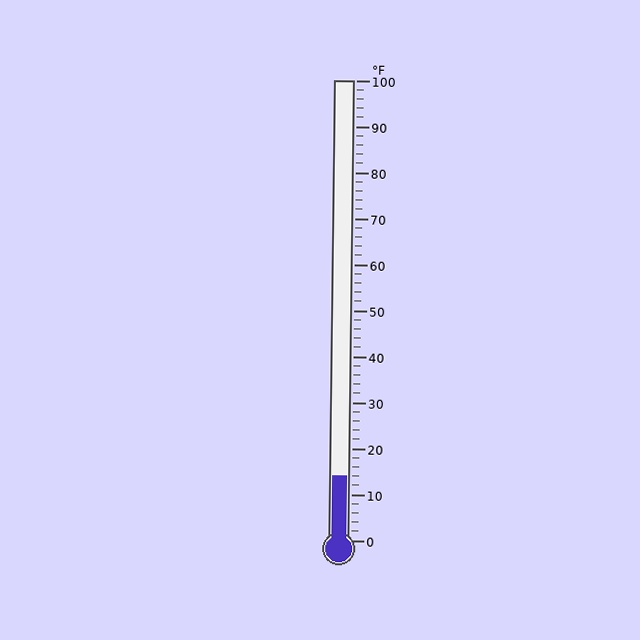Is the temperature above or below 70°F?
The temperature is below 70°F.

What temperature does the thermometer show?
The thermometer shows approximately 14°F.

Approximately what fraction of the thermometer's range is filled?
The thermometer is filled to approximately 15% of its range.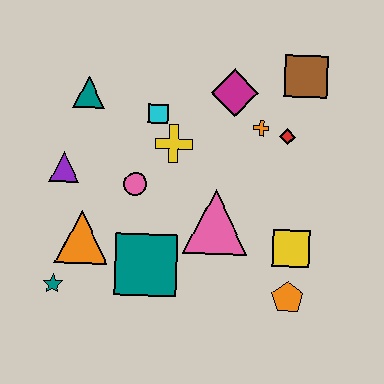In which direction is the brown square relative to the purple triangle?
The brown square is to the right of the purple triangle.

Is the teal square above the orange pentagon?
Yes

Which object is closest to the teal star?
The orange triangle is closest to the teal star.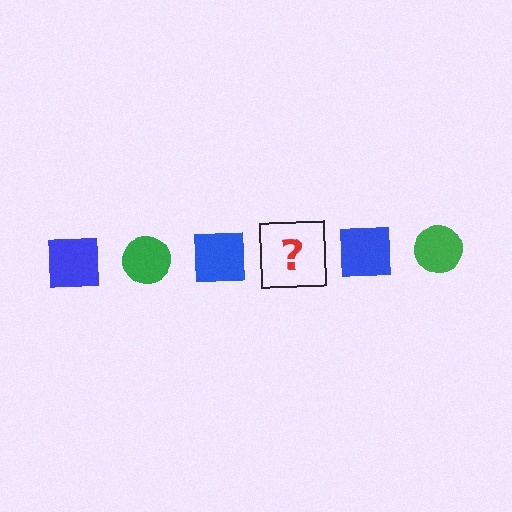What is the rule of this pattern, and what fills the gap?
The rule is that the pattern alternates between blue square and green circle. The gap should be filled with a green circle.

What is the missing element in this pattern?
The missing element is a green circle.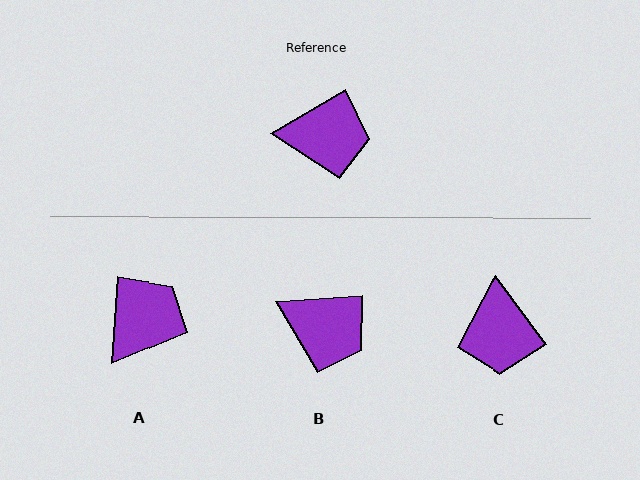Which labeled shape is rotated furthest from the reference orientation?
C, about 84 degrees away.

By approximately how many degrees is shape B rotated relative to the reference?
Approximately 26 degrees clockwise.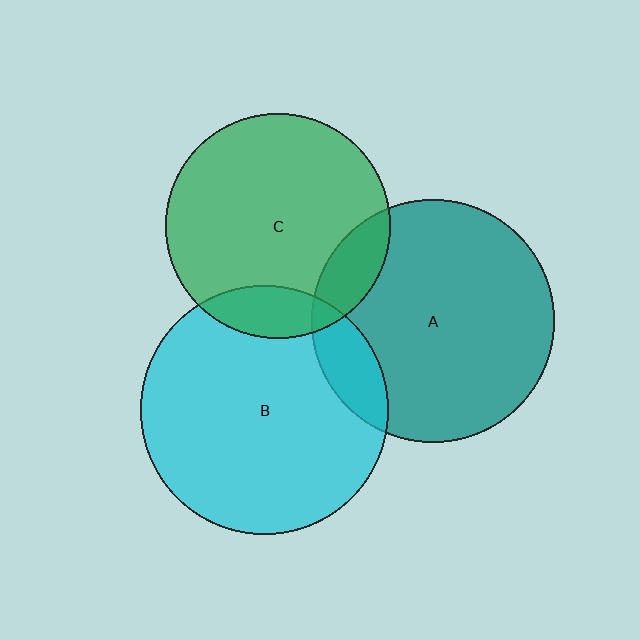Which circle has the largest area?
Circle B (cyan).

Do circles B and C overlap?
Yes.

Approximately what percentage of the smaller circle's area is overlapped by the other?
Approximately 15%.